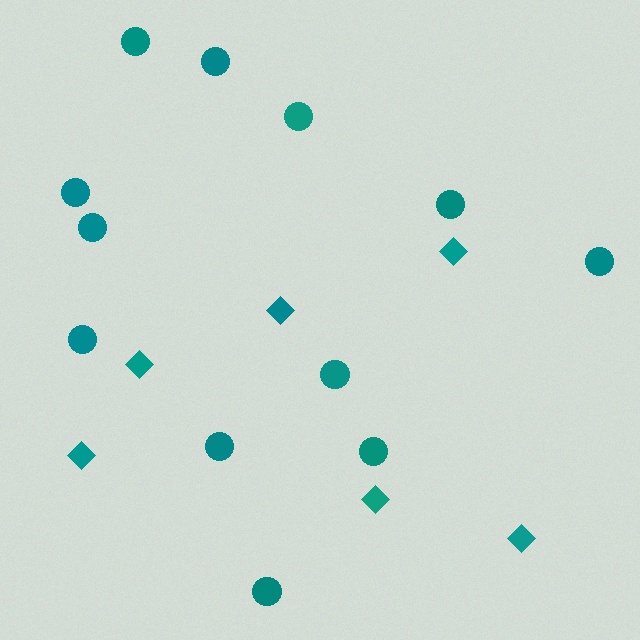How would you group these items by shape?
There are 2 groups: one group of diamonds (6) and one group of circles (12).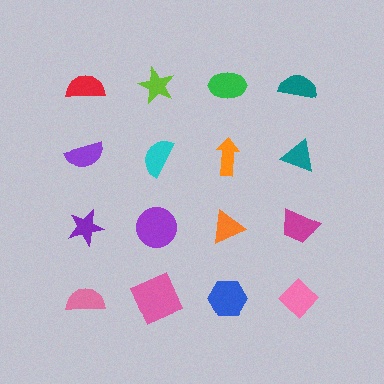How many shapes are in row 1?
4 shapes.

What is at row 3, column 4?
A magenta trapezoid.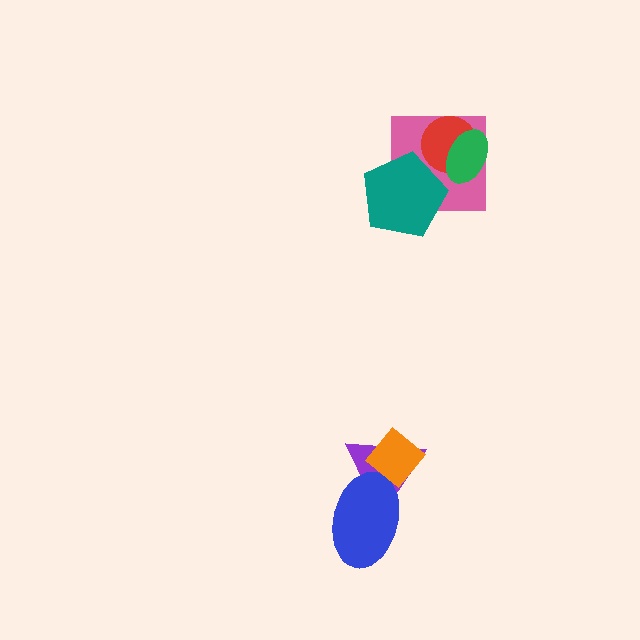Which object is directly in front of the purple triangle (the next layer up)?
The blue ellipse is directly in front of the purple triangle.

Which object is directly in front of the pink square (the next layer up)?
The red circle is directly in front of the pink square.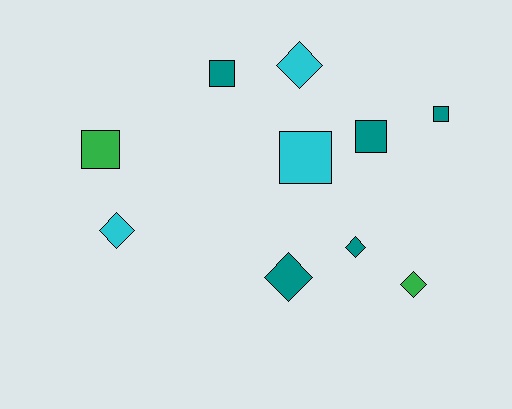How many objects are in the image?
There are 10 objects.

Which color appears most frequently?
Teal, with 5 objects.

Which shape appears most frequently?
Square, with 5 objects.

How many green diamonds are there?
There is 1 green diamond.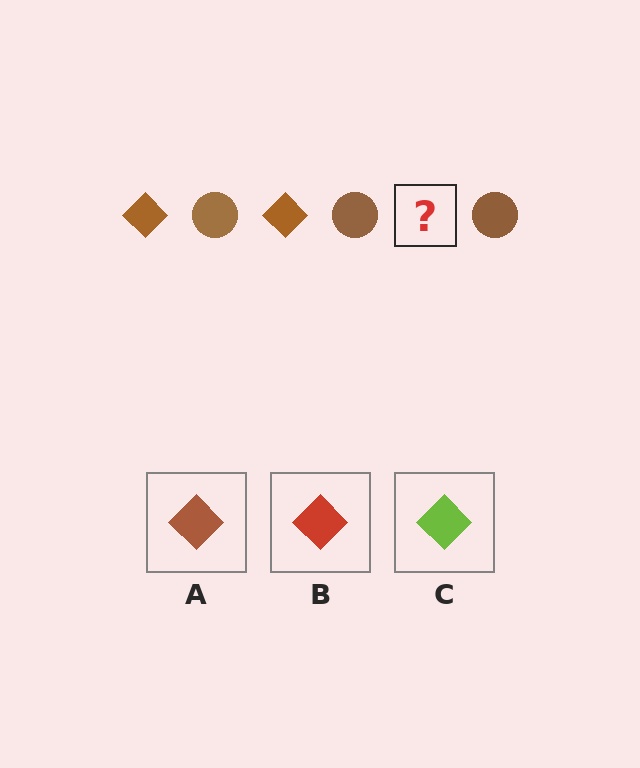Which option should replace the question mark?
Option A.